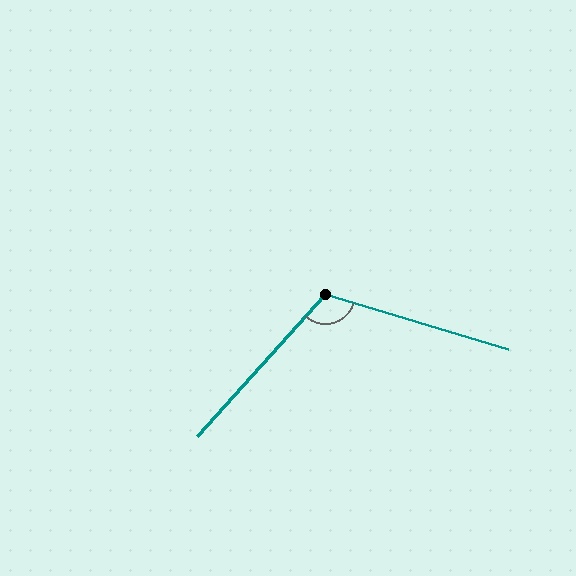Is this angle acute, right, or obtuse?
It is obtuse.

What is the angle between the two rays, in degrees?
Approximately 115 degrees.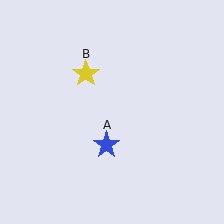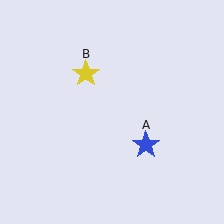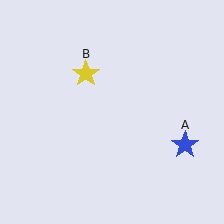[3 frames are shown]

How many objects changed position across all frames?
1 object changed position: blue star (object A).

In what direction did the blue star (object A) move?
The blue star (object A) moved right.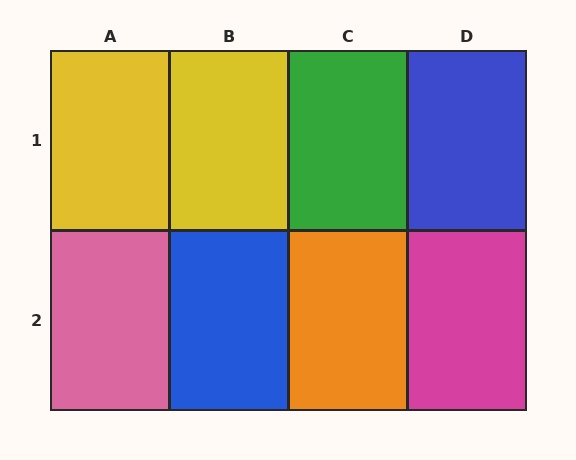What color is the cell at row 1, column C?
Green.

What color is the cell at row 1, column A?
Yellow.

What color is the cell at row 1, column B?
Yellow.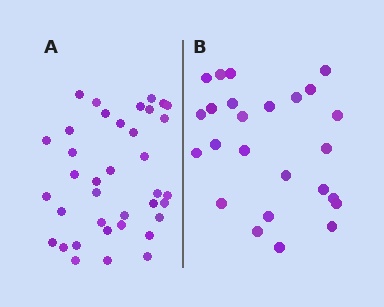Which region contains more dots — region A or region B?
Region A (the left region) has more dots.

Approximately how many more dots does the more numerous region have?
Region A has roughly 12 or so more dots than region B.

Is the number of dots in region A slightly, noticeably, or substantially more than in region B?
Region A has substantially more. The ratio is roughly 1.5 to 1.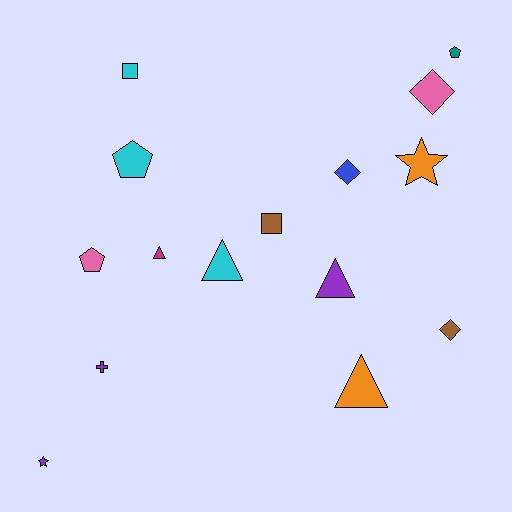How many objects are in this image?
There are 15 objects.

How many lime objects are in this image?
There are no lime objects.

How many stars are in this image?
There are 2 stars.